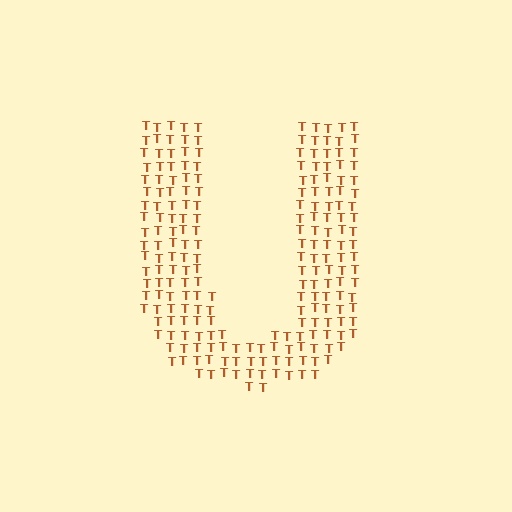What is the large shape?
The large shape is the letter U.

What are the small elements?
The small elements are letter T's.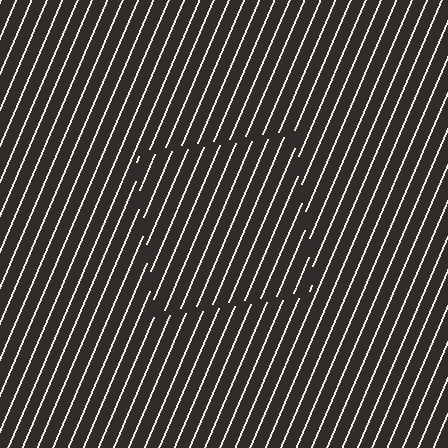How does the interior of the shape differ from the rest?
The interior of the shape contains the same grating, shifted by half a period — the contour is defined by the phase discontinuity where line-ends from the inner and outer gratings abut.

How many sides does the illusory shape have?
4 sides — the line-ends trace a square.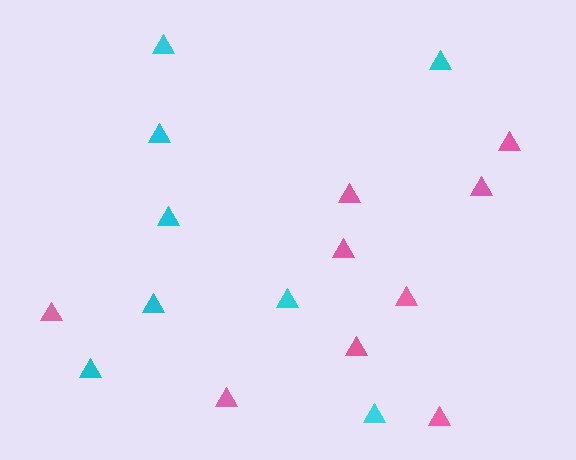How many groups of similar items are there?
There are 2 groups: one group of pink triangles (9) and one group of cyan triangles (8).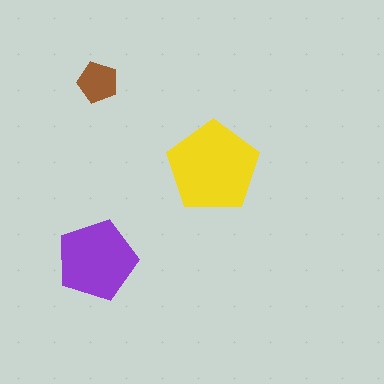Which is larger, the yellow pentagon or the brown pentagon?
The yellow one.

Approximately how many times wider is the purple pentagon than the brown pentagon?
About 2 times wider.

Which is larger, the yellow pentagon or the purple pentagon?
The yellow one.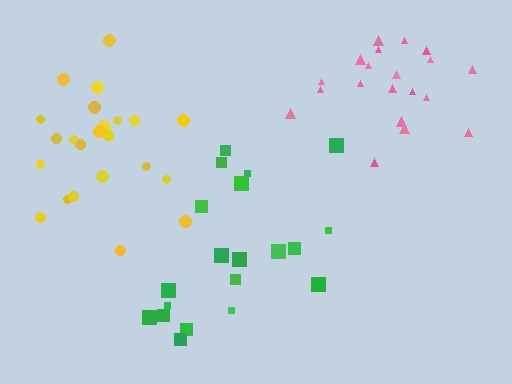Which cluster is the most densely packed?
Pink.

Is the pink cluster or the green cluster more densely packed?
Pink.